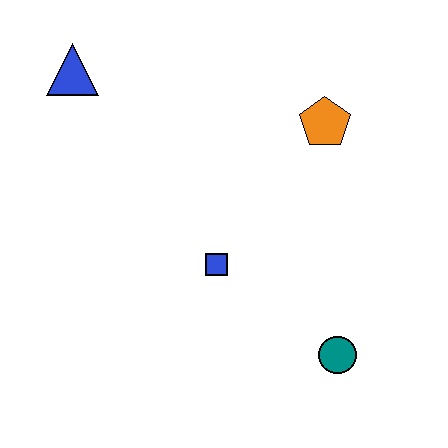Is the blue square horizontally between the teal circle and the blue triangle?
Yes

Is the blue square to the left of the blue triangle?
No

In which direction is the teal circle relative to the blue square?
The teal circle is to the right of the blue square.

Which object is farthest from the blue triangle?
The teal circle is farthest from the blue triangle.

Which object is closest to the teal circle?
The blue square is closest to the teal circle.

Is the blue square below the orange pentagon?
Yes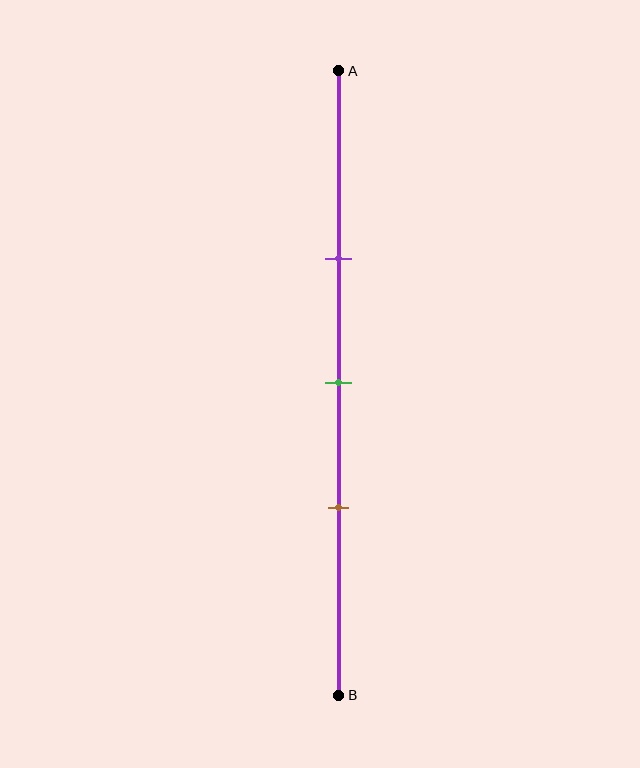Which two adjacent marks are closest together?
The green and brown marks are the closest adjacent pair.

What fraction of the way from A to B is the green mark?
The green mark is approximately 50% (0.5) of the way from A to B.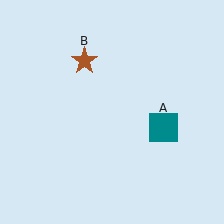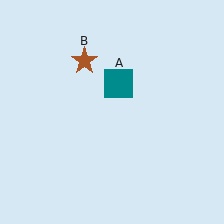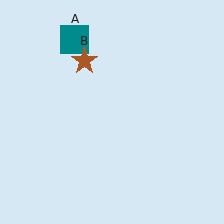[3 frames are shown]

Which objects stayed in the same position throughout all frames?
Brown star (object B) remained stationary.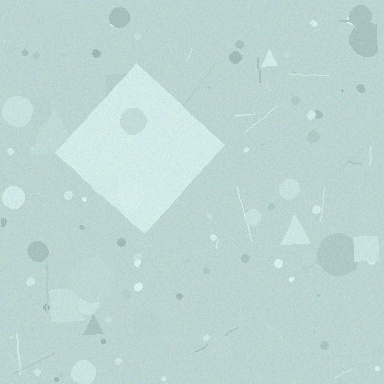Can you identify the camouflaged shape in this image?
The camouflaged shape is a diamond.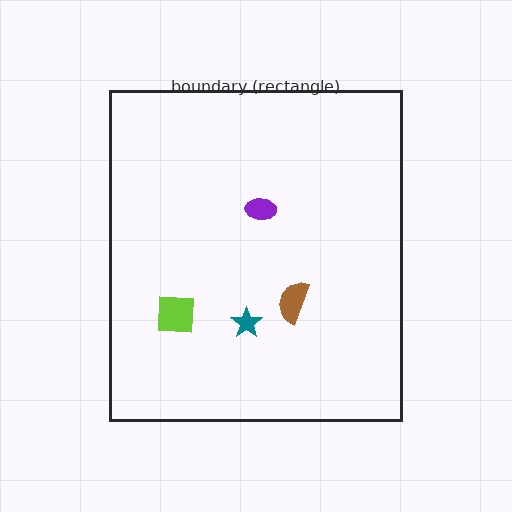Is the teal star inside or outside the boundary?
Inside.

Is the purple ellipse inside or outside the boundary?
Inside.